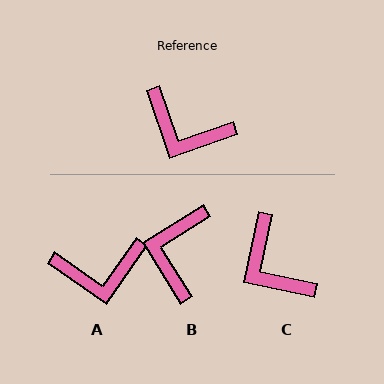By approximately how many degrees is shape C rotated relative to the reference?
Approximately 31 degrees clockwise.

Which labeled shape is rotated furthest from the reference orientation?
B, about 77 degrees away.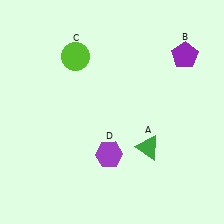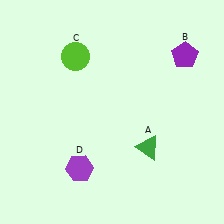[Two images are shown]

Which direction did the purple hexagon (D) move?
The purple hexagon (D) moved left.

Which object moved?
The purple hexagon (D) moved left.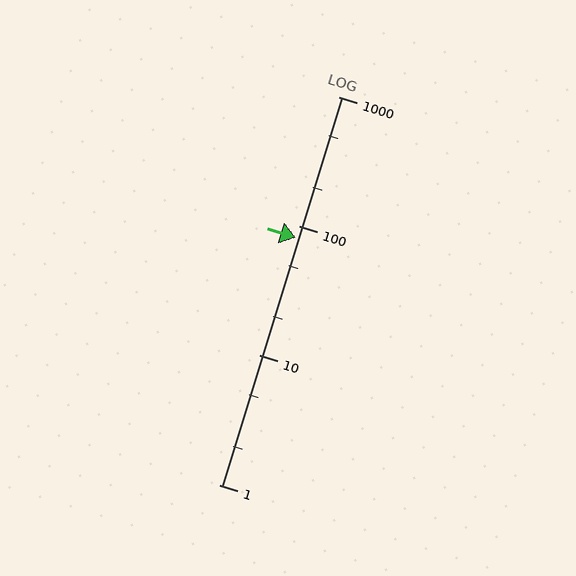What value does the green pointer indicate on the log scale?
The pointer indicates approximately 81.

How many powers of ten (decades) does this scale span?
The scale spans 3 decades, from 1 to 1000.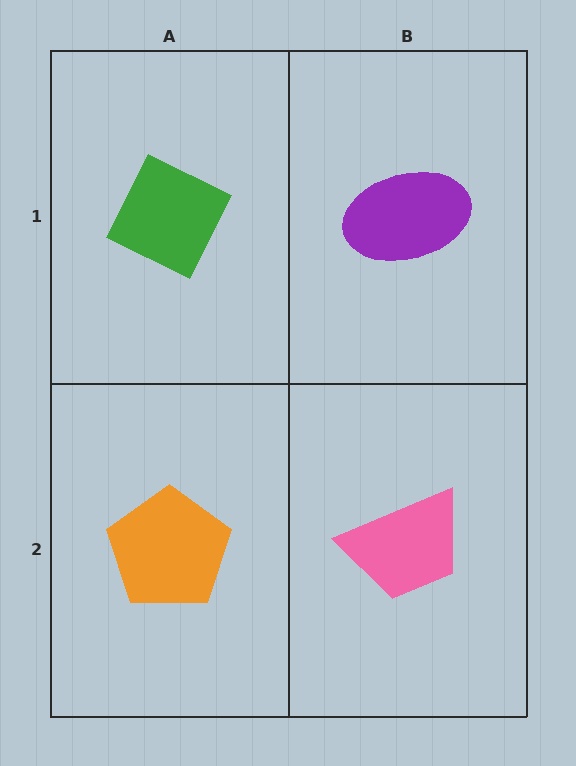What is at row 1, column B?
A purple ellipse.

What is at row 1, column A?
A green diamond.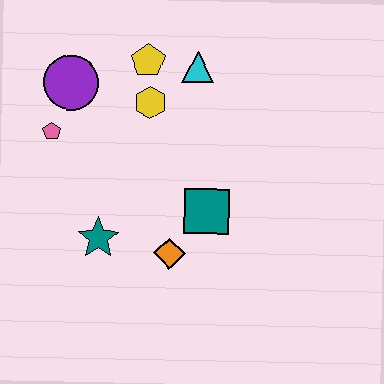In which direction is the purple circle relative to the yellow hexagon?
The purple circle is to the left of the yellow hexagon.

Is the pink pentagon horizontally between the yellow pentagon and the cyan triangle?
No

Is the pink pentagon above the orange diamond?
Yes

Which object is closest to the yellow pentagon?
The yellow hexagon is closest to the yellow pentagon.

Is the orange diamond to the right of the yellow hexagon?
Yes